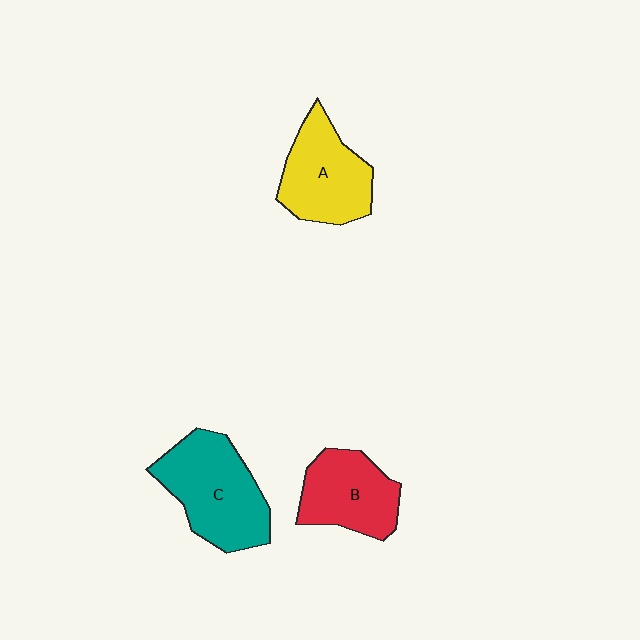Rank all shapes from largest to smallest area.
From largest to smallest: C (teal), A (yellow), B (red).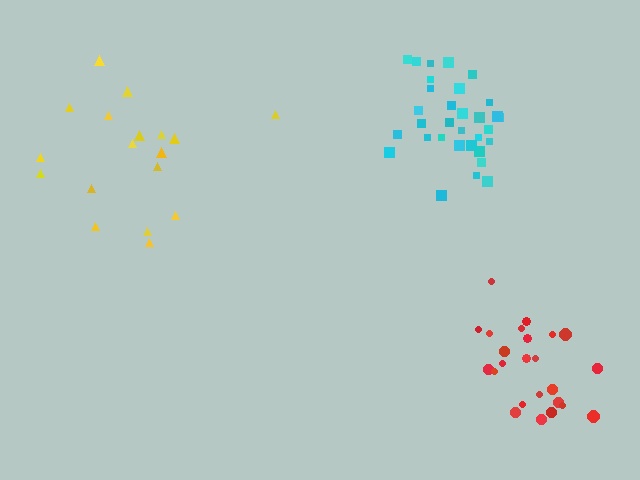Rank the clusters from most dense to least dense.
cyan, red, yellow.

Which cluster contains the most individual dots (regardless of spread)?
Cyan (32).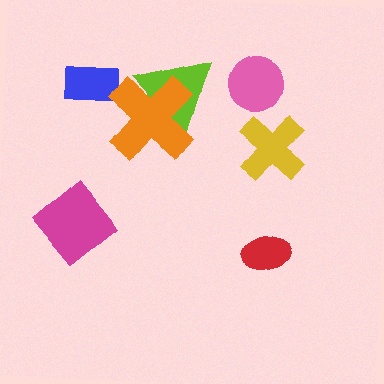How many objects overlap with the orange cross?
1 object overlaps with the orange cross.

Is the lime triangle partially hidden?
Yes, it is partially covered by another shape.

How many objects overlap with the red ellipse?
0 objects overlap with the red ellipse.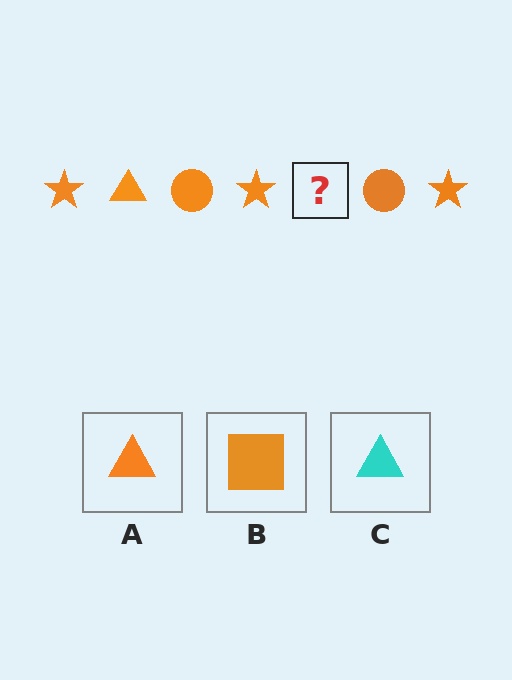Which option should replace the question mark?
Option A.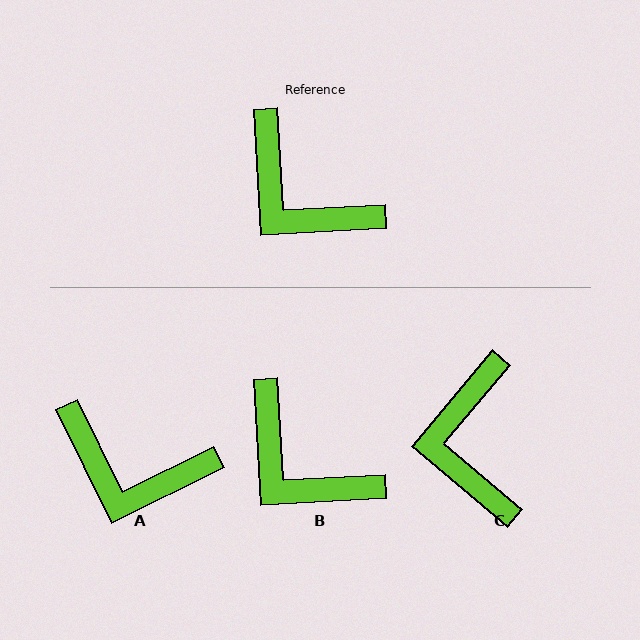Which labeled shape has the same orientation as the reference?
B.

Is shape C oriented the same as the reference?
No, it is off by about 43 degrees.